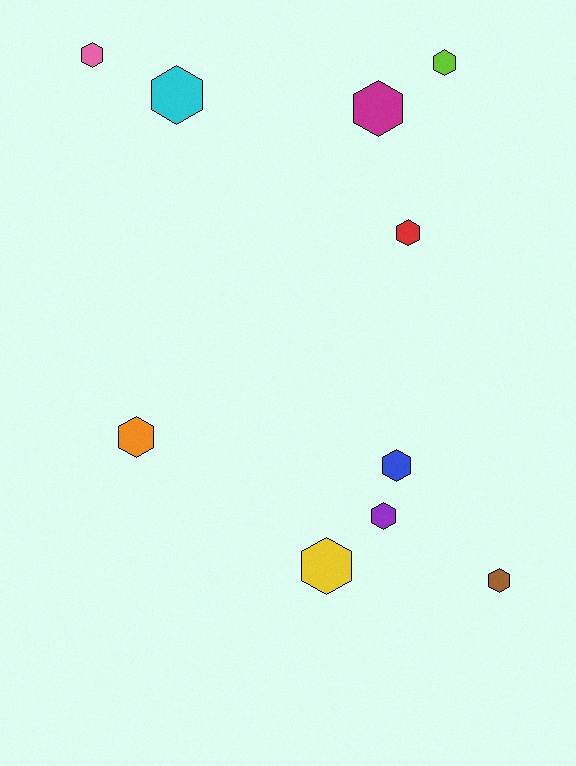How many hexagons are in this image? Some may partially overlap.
There are 10 hexagons.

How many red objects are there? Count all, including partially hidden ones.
There is 1 red object.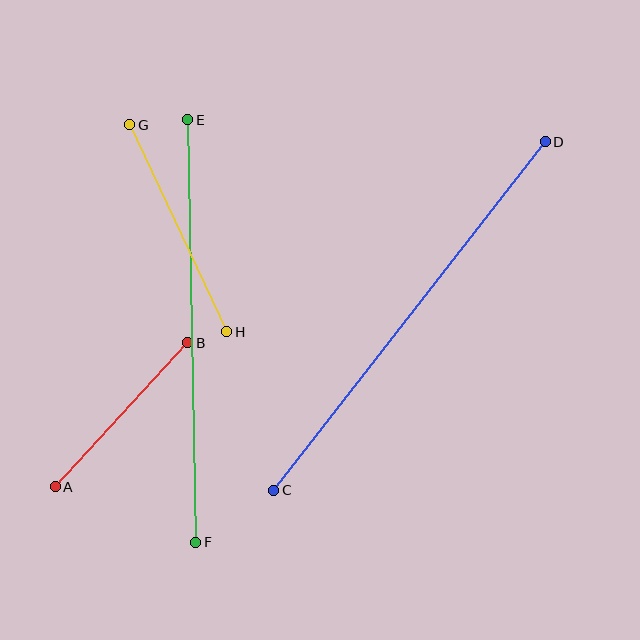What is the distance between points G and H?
The distance is approximately 229 pixels.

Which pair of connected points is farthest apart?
Points C and D are farthest apart.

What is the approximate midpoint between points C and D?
The midpoint is at approximately (409, 316) pixels.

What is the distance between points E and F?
The distance is approximately 422 pixels.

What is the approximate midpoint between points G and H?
The midpoint is at approximately (178, 228) pixels.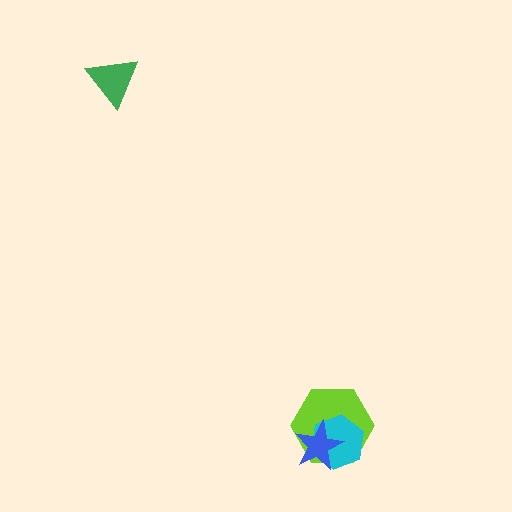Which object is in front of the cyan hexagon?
The blue star is in front of the cyan hexagon.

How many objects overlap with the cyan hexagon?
2 objects overlap with the cyan hexagon.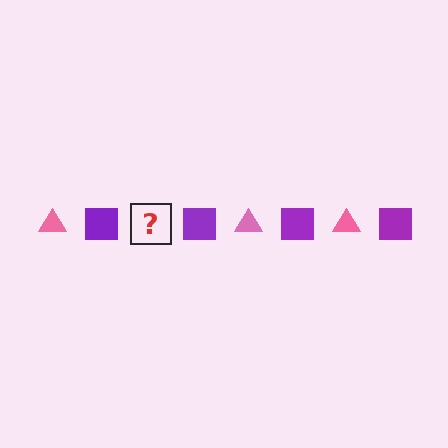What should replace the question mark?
The question mark should be replaced with a pink triangle.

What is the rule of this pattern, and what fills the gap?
The rule is that the pattern alternates between pink triangle and purple square. The gap should be filled with a pink triangle.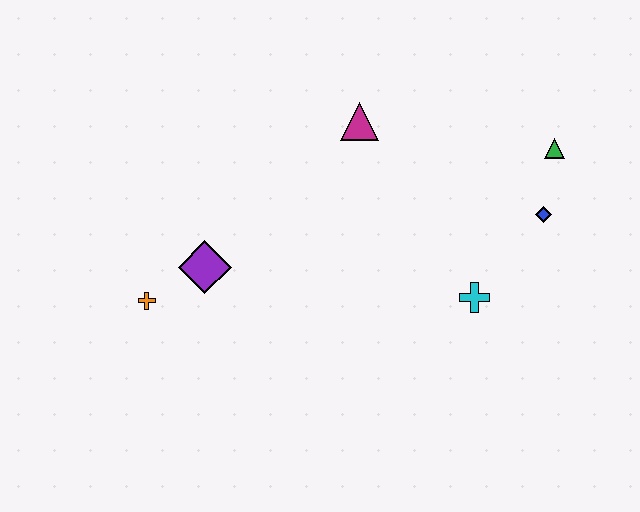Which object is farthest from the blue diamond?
The orange cross is farthest from the blue diamond.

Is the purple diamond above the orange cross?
Yes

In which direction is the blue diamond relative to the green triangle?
The blue diamond is below the green triangle.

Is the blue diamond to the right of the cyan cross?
Yes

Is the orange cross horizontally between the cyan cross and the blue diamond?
No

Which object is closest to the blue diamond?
The green triangle is closest to the blue diamond.